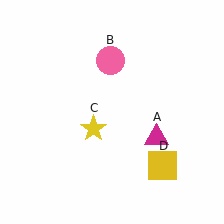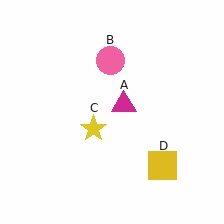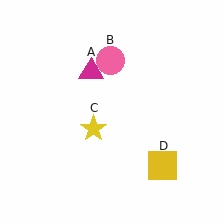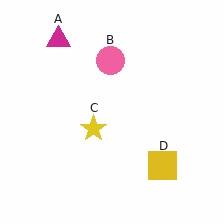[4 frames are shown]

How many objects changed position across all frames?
1 object changed position: magenta triangle (object A).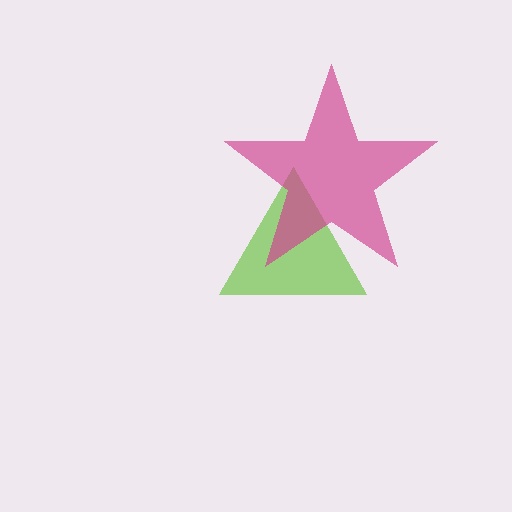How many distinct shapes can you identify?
There are 2 distinct shapes: a lime triangle, a magenta star.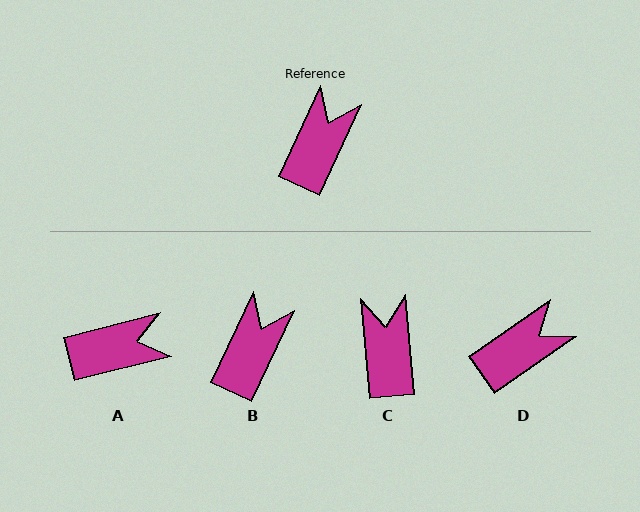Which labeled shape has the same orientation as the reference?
B.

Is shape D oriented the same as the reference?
No, it is off by about 30 degrees.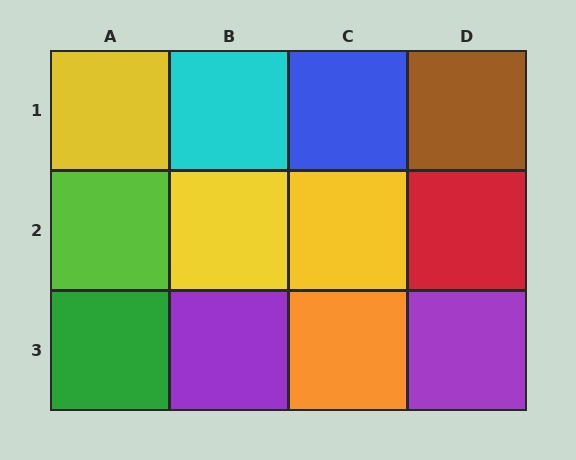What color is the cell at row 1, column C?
Blue.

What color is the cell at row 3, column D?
Purple.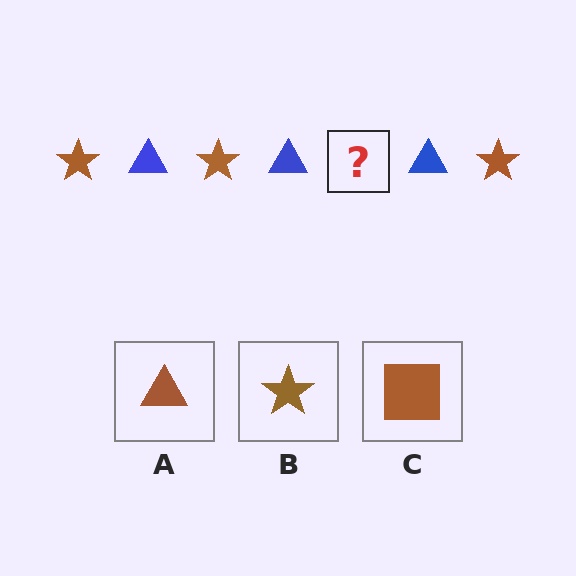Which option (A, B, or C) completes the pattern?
B.